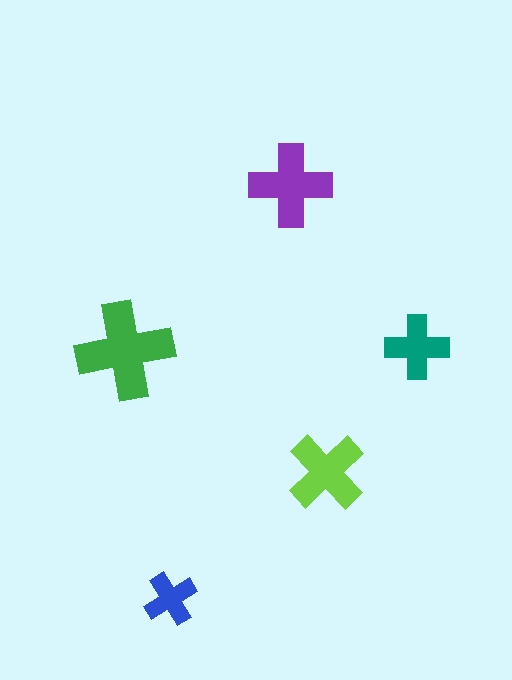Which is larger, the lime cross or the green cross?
The green one.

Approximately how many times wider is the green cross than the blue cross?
About 2 times wider.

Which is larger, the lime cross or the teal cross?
The lime one.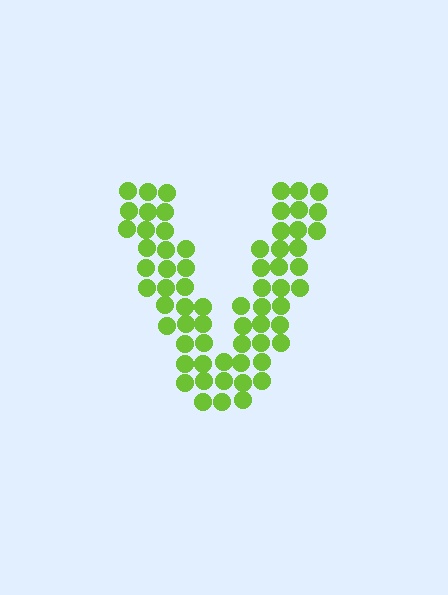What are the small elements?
The small elements are circles.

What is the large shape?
The large shape is the letter V.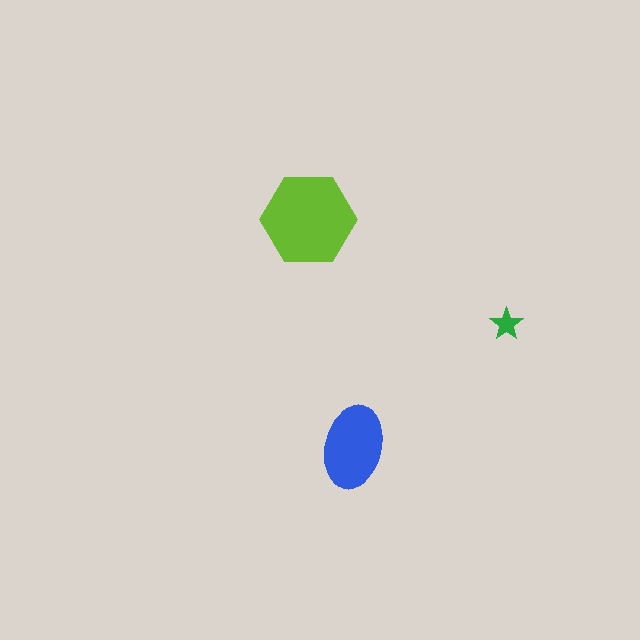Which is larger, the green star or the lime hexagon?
The lime hexagon.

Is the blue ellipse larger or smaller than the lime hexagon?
Smaller.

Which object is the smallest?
The green star.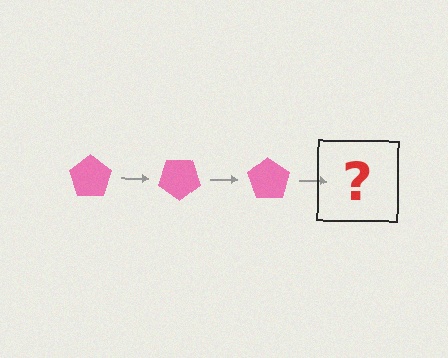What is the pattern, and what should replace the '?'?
The pattern is that the pentagon rotates 35 degrees each step. The '?' should be a pink pentagon rotated 105 degrees.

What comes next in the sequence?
The next element should be a pink pentagon rotated 105 degrees.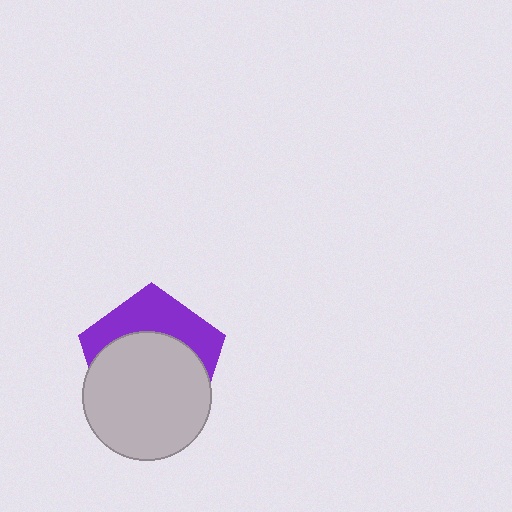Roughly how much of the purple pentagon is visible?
A small part of it is visible (roughly 37%).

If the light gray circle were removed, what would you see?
You would see the complete purple pentagon.